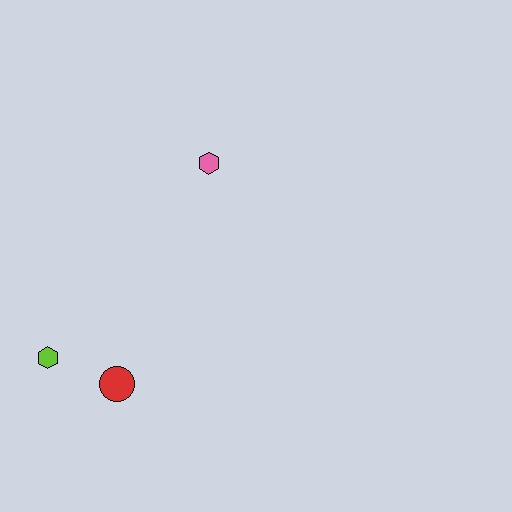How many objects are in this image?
There are 3 objects.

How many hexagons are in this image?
There are 2 hexagons.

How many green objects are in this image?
There are no green objects.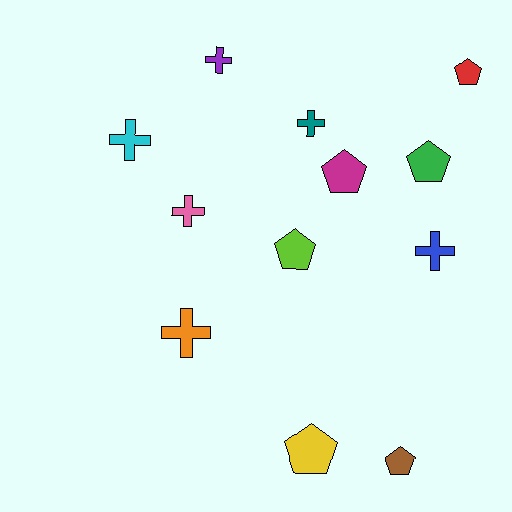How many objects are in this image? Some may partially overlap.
There are 12 objects.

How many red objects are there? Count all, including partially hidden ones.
There is 1 red object.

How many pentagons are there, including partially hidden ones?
There are 6 pentagons.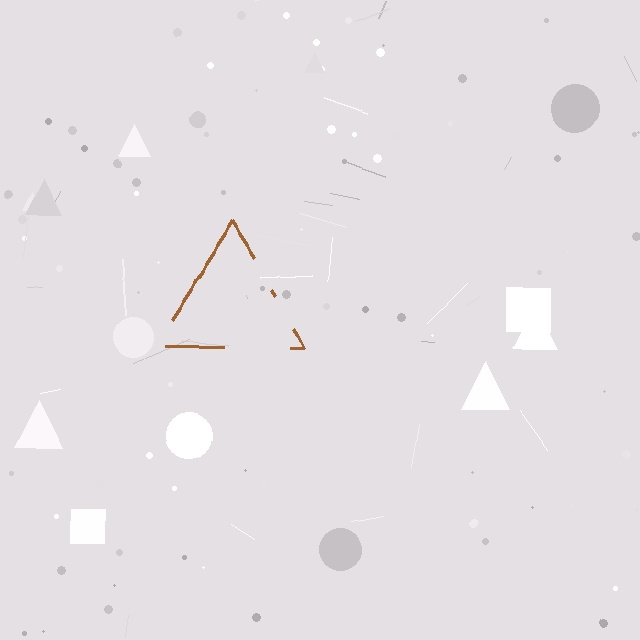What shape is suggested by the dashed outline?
The dashed outline suggests a triangle.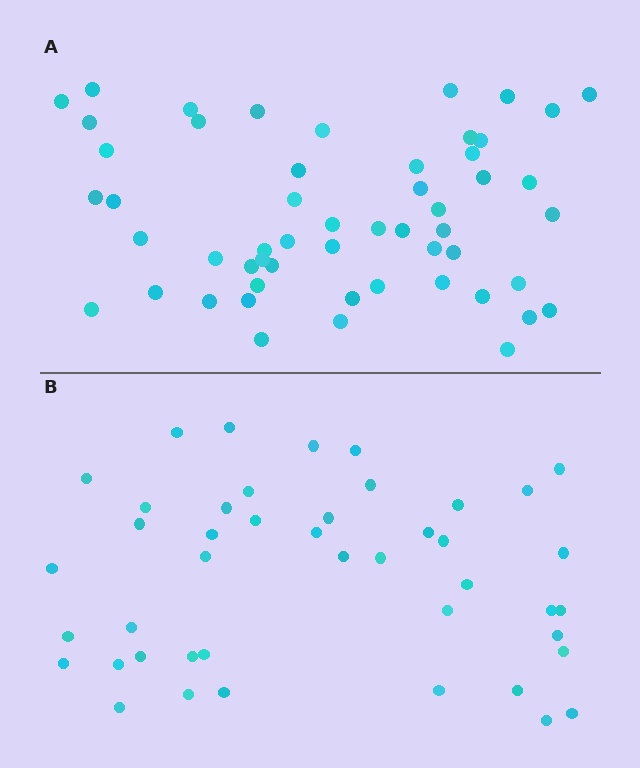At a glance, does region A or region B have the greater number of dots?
Region A (the top region) has more dots.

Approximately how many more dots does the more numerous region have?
Region A has roughly 10 or so more dots than region B.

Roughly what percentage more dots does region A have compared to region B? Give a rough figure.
About 25% more.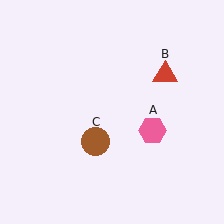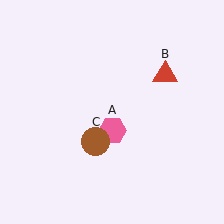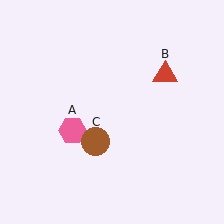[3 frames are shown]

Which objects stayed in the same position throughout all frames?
Red triangle (object B) and brown circle (object C) remained stationary.